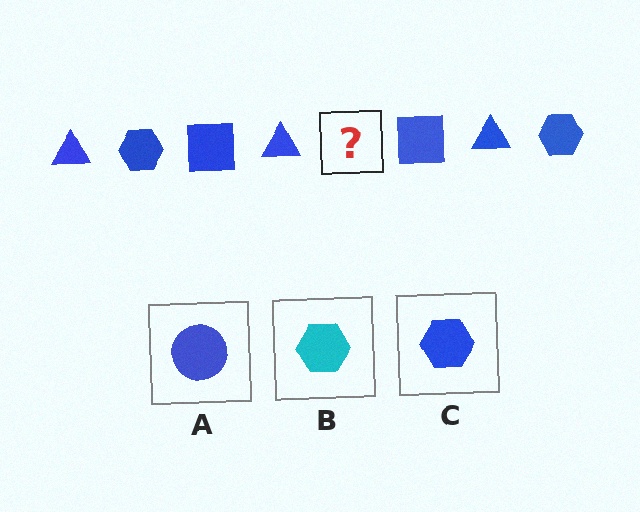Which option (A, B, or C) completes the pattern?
C.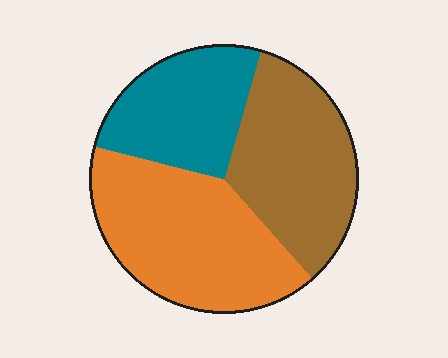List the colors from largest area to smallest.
From largest to smallest: orange, brown, teal.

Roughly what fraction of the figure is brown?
Brown covers roughly 35% of the figure.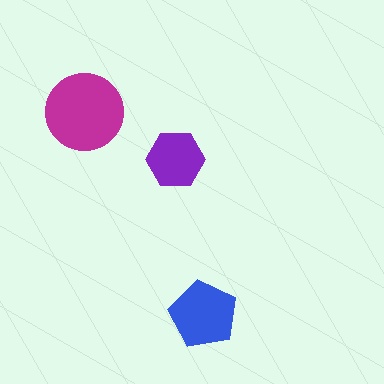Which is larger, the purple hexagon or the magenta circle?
The magenta circle.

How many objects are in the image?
There are 3 objects in the image.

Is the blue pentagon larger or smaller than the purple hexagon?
Larger.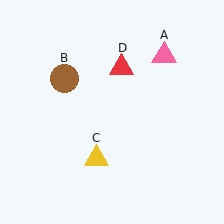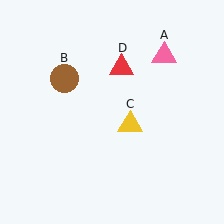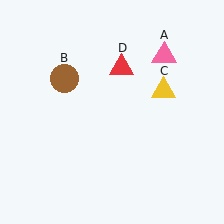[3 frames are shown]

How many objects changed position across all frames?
1 object changed position: yellow triangle (object C).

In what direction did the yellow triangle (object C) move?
The yellow triangle (object C) moved up and to the right.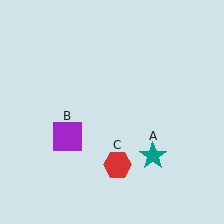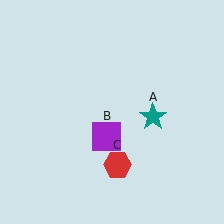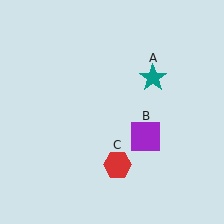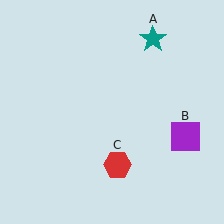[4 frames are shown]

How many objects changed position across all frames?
2 objects changed position: teal star (object A), purple square (object B).